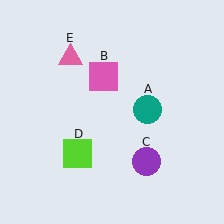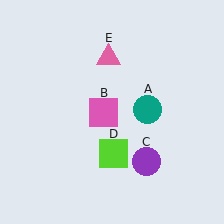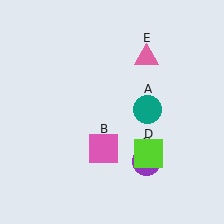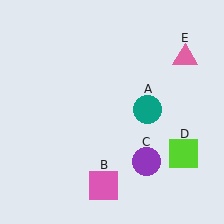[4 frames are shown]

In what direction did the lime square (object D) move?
The lime square (object D) moved right.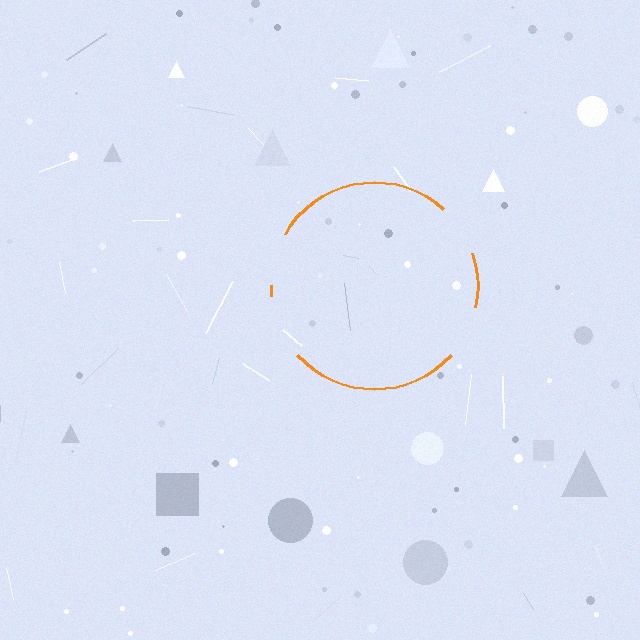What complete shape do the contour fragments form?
The contour fragments form a circle.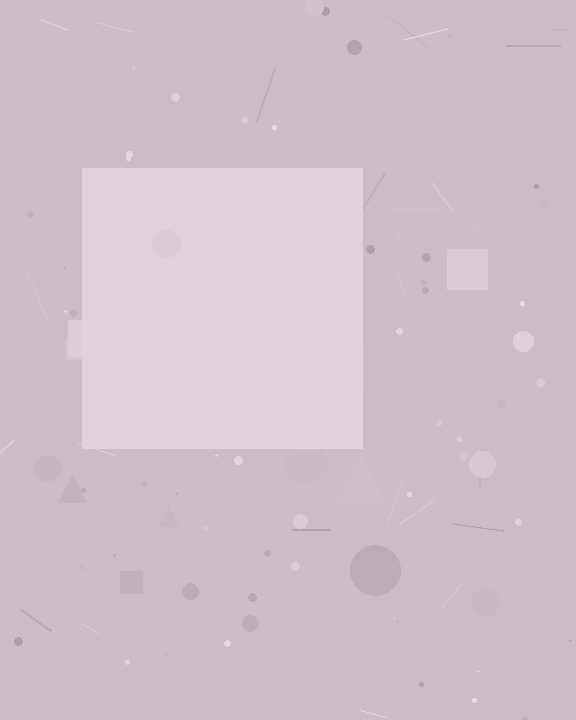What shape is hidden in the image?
A square is hidden in the image.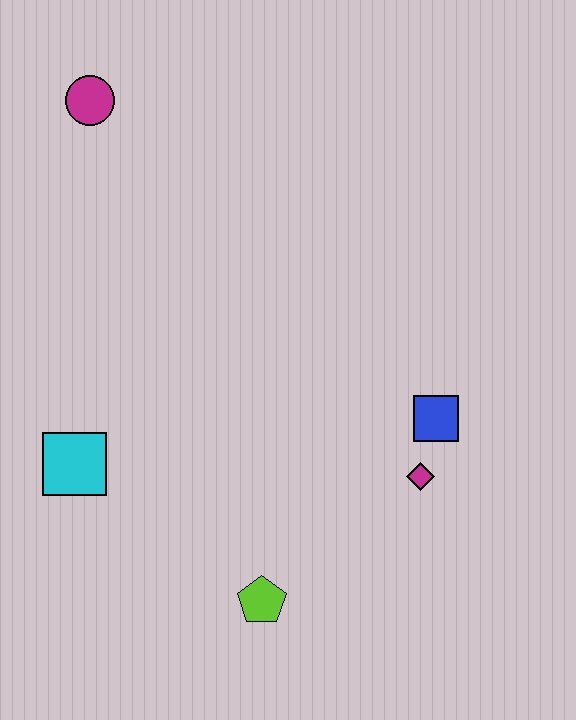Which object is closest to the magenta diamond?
The blue square is closest to the magenta diamond.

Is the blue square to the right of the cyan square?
Yes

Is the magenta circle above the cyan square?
Yes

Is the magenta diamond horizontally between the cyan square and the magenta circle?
No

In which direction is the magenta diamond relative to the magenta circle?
The magenta diamond is below the magenta circle.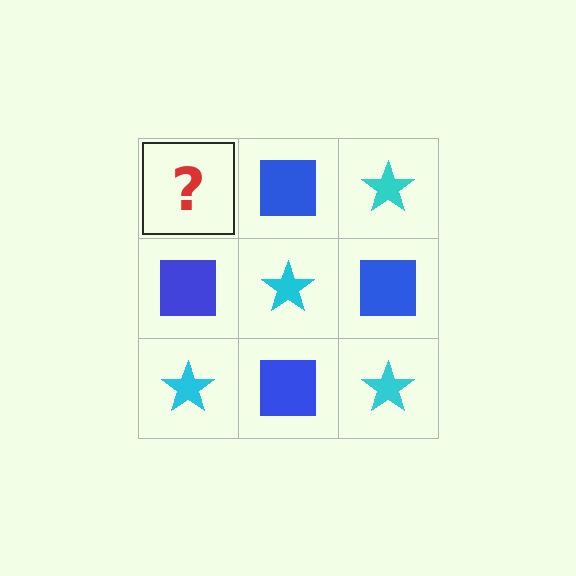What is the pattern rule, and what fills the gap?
The rule is that it alternates cyan star and blue square in a checkerboard pattern. The gap should be filled with a cyan star.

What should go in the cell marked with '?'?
The missing cell should contain a cyan star.